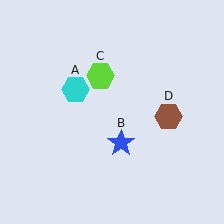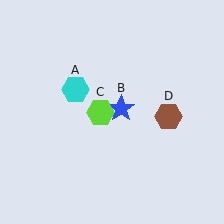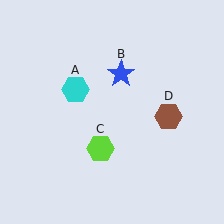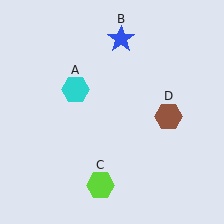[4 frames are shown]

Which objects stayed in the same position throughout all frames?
Cyan hexagon (object A) and brown hexagon (object D) remained stationary.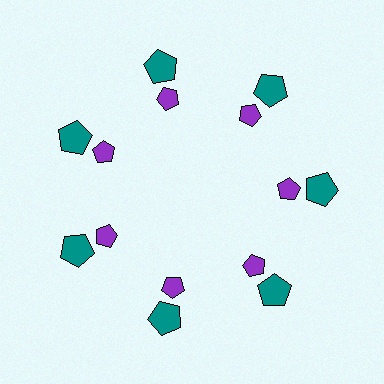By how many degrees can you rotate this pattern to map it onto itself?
The pattern maps onto itself every 51 degrees of rotation.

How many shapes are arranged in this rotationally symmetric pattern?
There are 14 shapes, arranged in 7 groups of 2.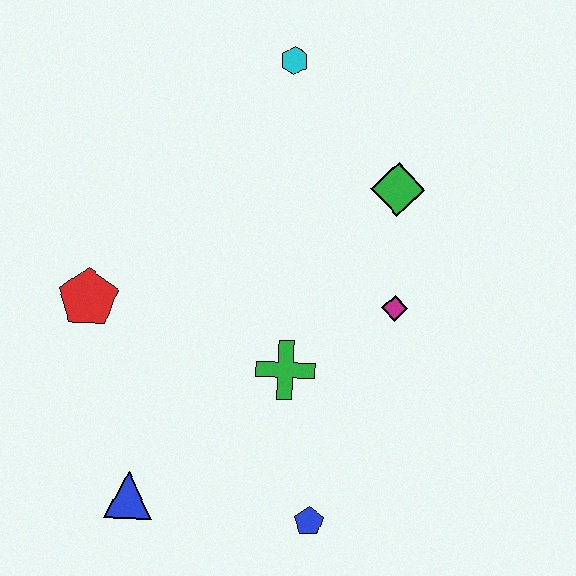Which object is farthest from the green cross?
The cyan hexagon is farthest from the green cross.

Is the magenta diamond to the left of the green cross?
No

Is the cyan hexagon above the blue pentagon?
Yes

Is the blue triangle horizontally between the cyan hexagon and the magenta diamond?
No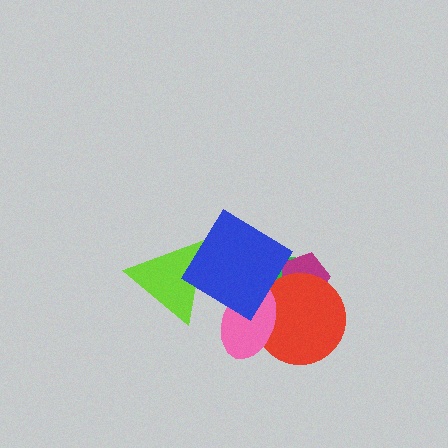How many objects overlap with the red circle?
3 objects overlap with the red circle.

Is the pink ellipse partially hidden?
Yes, it is partially covered by another shape.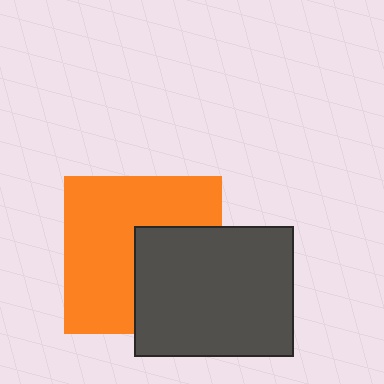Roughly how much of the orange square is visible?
About half of it is visible (roughly 62%).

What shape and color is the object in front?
The object in front is a dark gray rectangle.